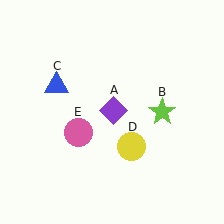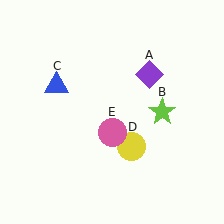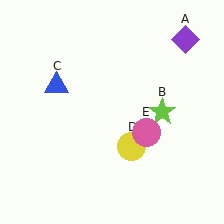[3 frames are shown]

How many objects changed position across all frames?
2 objects changed position: purple diamond (object A), pink circle (object E).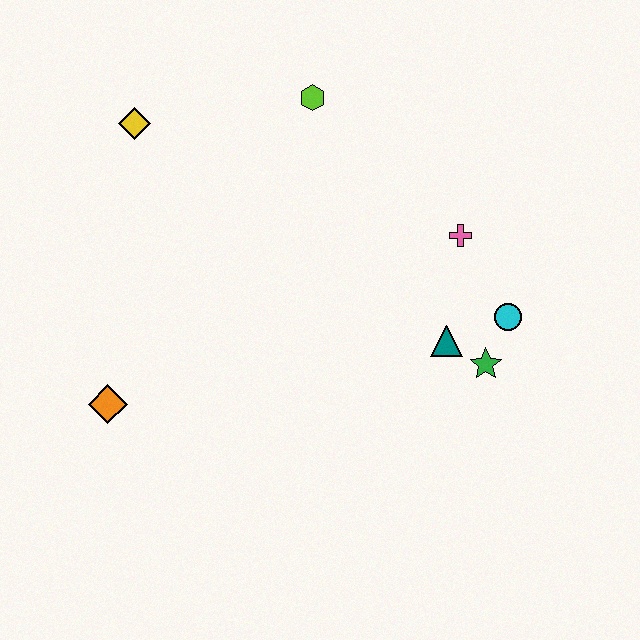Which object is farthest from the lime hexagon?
The orange diamond is farthest from the lime hexagon.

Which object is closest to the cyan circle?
The green star is closest to the cyan circle.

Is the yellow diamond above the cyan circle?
Yes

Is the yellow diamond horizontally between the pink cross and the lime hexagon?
No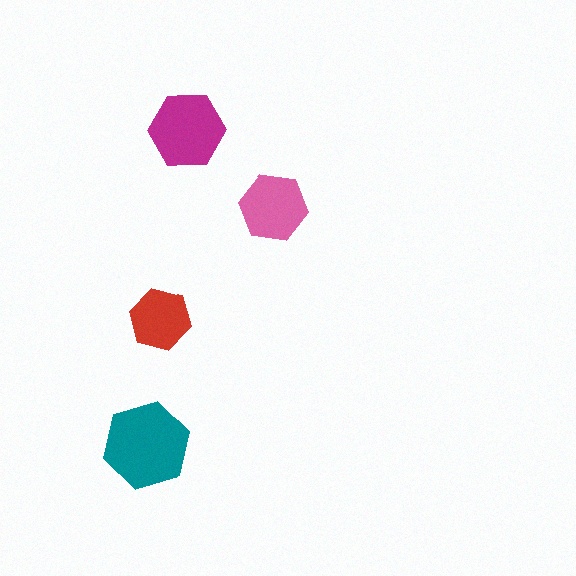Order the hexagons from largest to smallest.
the teal one, the magenta one, the pink one, the red one.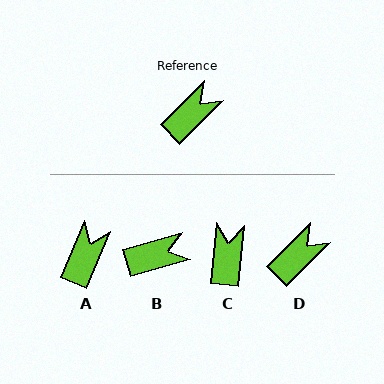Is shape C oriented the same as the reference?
No, it is off by about 40 degrees.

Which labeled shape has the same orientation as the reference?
D.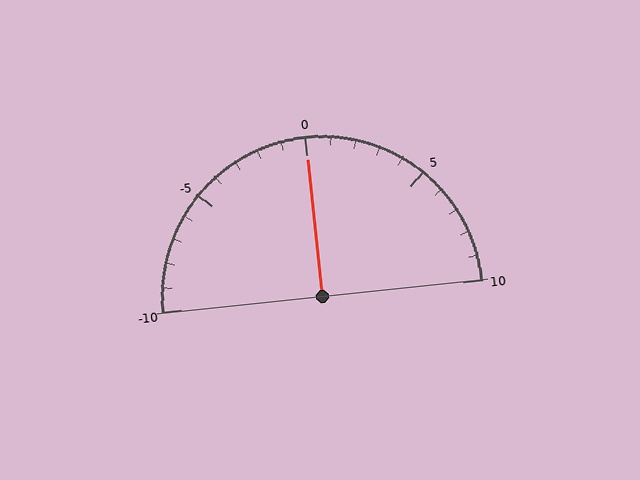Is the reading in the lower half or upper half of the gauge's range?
The reading is in the upper half of the range (-10 to 10).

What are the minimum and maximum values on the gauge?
The gauge ranges from -10 to 10.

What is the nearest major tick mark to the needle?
The nearest major tick mark is 0.